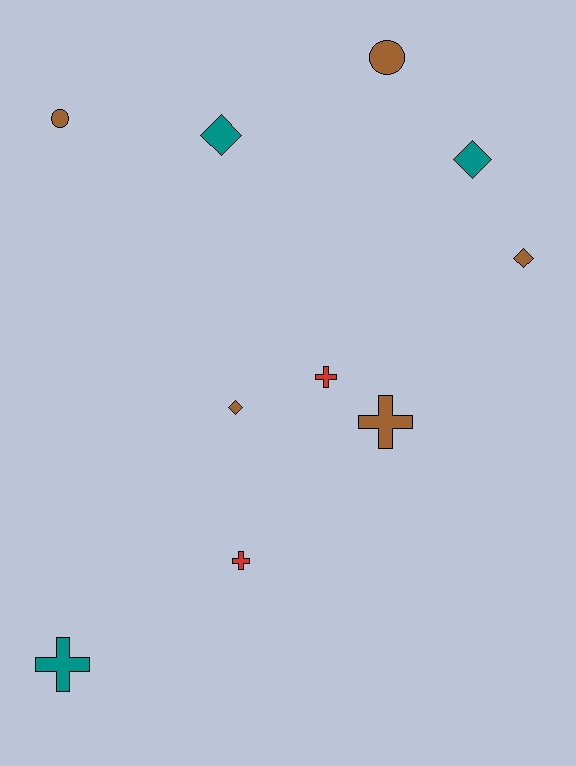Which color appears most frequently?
Brown, with 5 objects.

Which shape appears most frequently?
Cross, with 4 objects.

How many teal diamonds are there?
There are 2 teal diamonds.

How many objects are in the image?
There are 10 objects.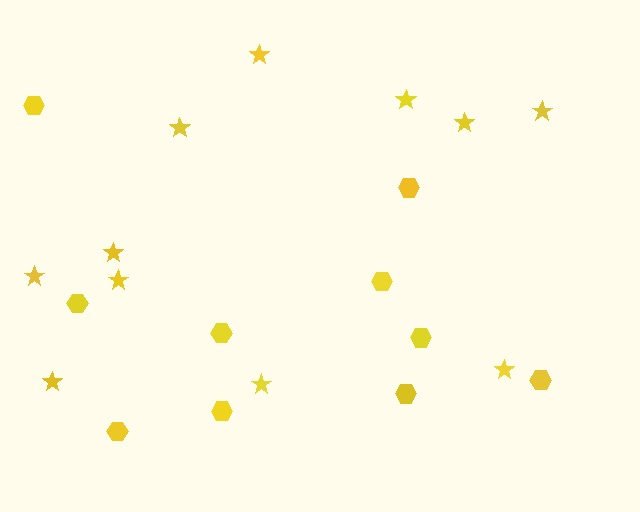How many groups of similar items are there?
There are 2 groups: one group of hexagons (10) and one group of stars (11).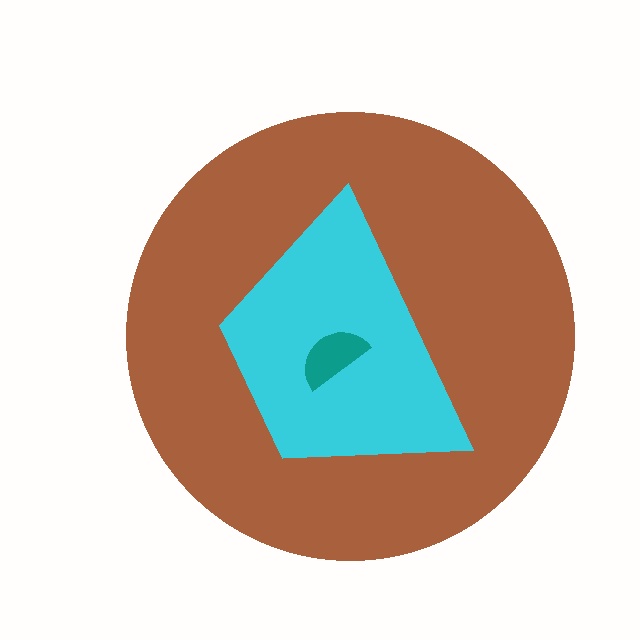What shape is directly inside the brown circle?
The cyan trapezoid.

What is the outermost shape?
The brown circle.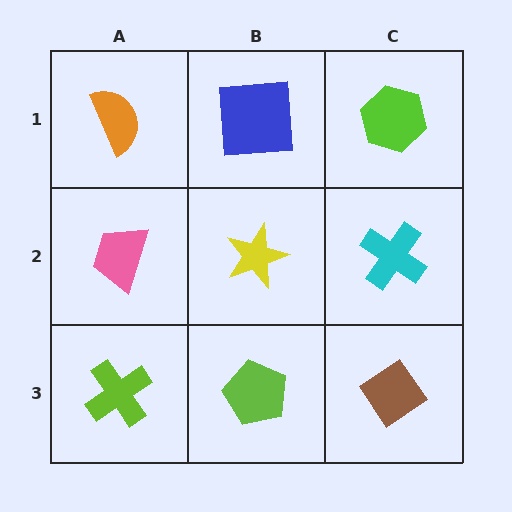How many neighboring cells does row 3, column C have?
2.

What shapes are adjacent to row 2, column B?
A blue square (row 1, column B), a lime pentagon (row 3, column B), a pink trapezoid (row 2, column A), a cyan cross (row 2, column C).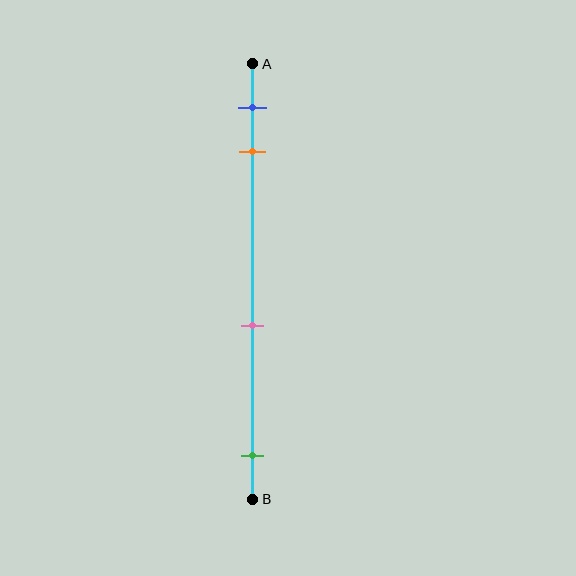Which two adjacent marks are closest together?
The blue and orange marks are the closest adjacent pair.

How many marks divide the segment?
There are 4 marks dividing the segment.